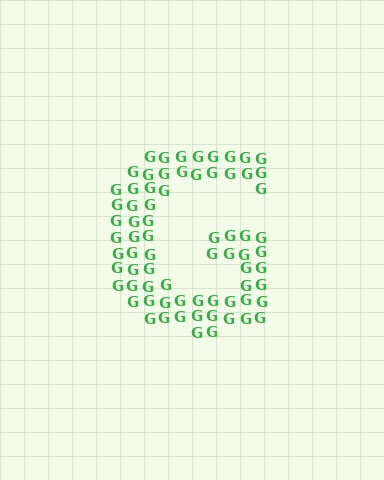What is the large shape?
The large shape is the letter G.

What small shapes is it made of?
It is made of small letter G's.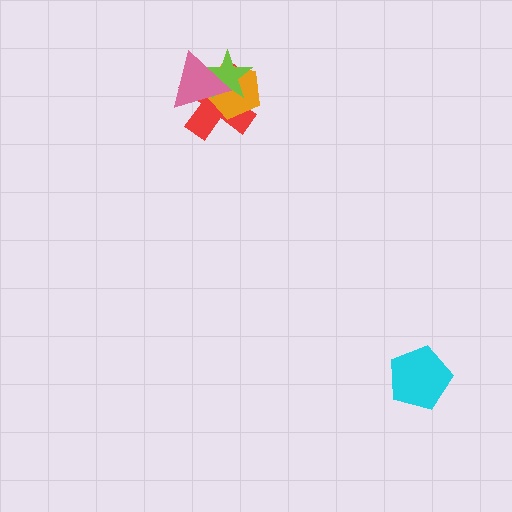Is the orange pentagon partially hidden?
Yes, it is partially covered by another shape.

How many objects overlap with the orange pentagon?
3 objects overlap with the orange pentagon.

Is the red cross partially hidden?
Yes, it is partially covered by another shape.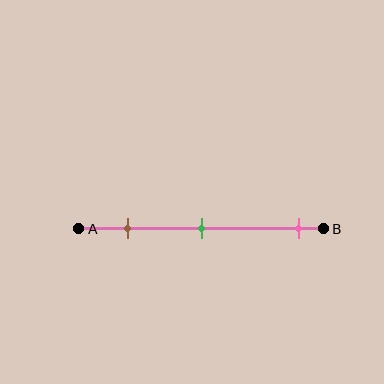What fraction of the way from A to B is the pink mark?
The pink mark is approximately 90% (0.9) of the way from A to B.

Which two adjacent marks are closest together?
The brown and green marks are the closest adjacent pair.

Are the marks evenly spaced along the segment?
No, the marks are not evenly spaced.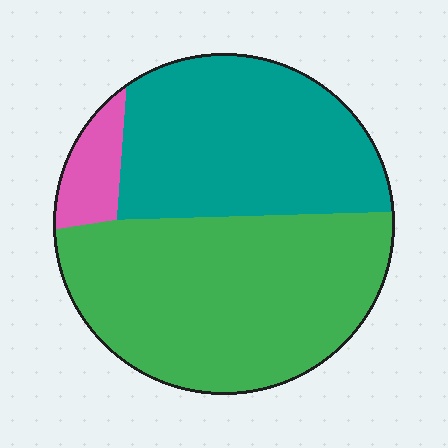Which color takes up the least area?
Pink, at roughly 5%.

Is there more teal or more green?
Green.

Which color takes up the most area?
Green, at roughly 50%.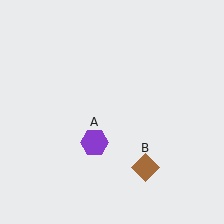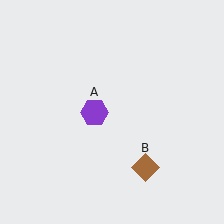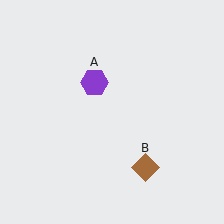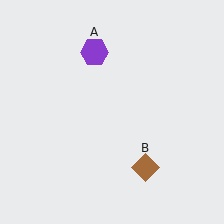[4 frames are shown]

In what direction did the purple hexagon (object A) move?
The purple hexagon (object A) moved up.